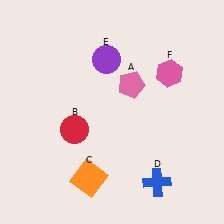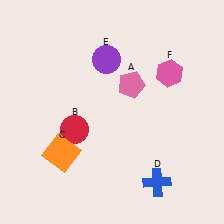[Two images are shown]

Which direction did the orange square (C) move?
The orange square (C) moved left.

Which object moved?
The orange square (C) moved left.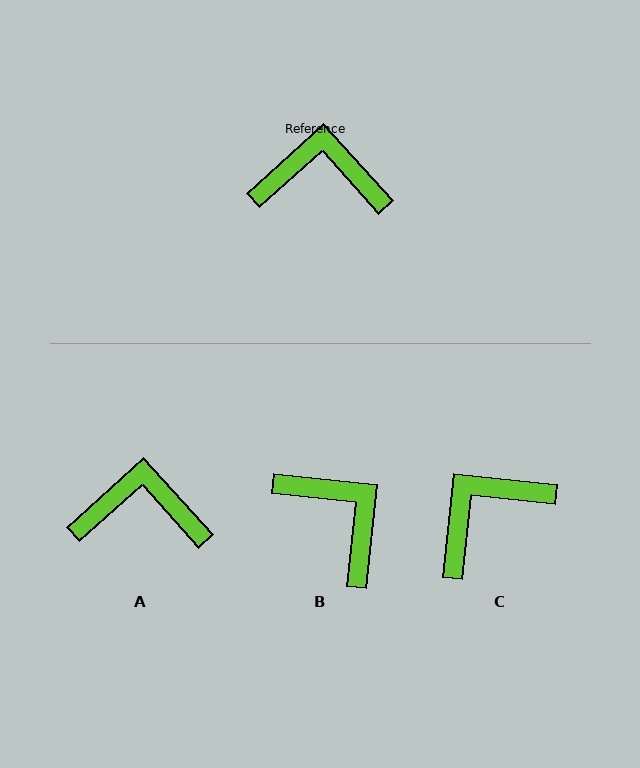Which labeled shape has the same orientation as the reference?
A.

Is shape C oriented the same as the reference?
No, it is off by about 42 degrees.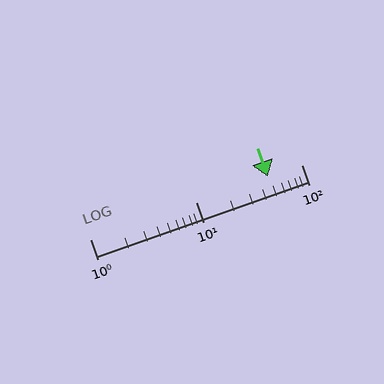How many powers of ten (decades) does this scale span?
The scale spans 2 decades, from 1 to 100.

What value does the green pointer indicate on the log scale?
The pointer indicates approximately 48.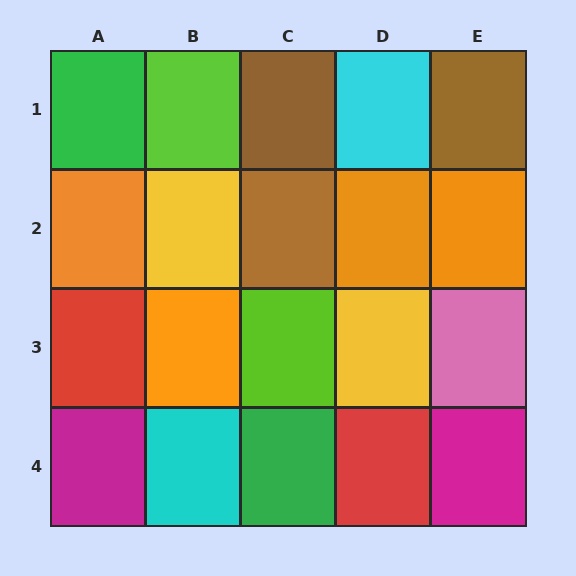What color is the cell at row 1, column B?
Lime.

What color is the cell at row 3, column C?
Lime.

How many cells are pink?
1 cell is pink.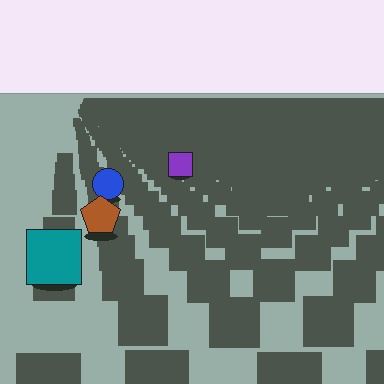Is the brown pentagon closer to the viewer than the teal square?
No. The teal square is closer — you can tell from the texture gradient: the ground texture is coarser near it.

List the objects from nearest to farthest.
From nearest to farthest: the teal square, the brown pentagon, the blue circle, the purple square.